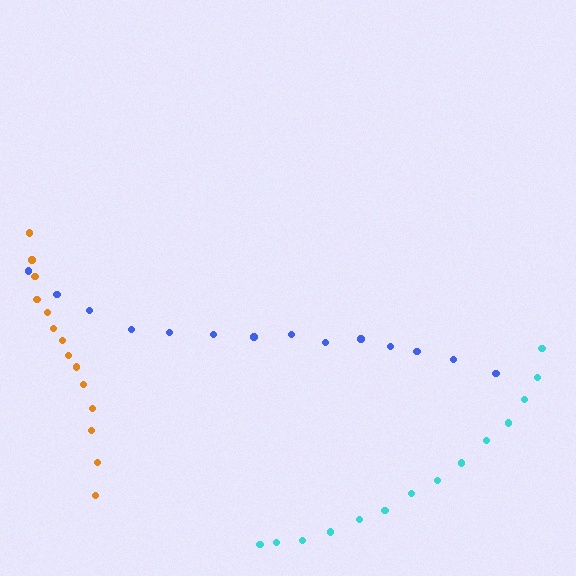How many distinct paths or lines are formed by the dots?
There are 3 distinct paths.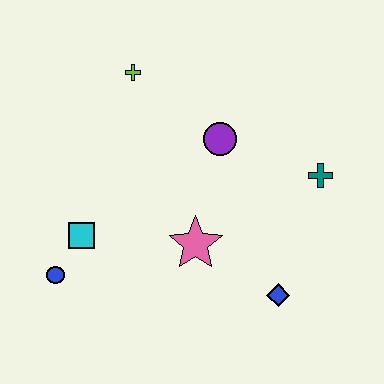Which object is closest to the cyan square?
The blue circle is closest to the cyan square.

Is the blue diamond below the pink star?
Yes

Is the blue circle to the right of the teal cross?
No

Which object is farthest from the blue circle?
The teal cross is farthest from the blue circle.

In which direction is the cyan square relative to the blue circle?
The cyan square is above the blue circle.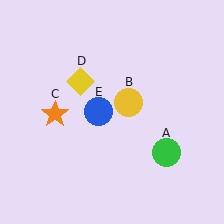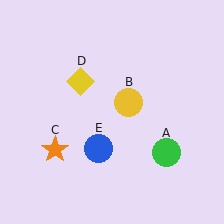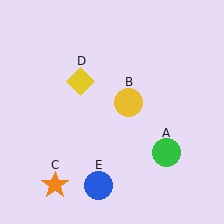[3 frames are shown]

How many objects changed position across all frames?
2 objects changed position: orange star (object C), blue circle (object E).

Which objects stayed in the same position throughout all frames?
Green circle (object A) and yellow circle (object B) and yellow diamond (object D) remained stationary.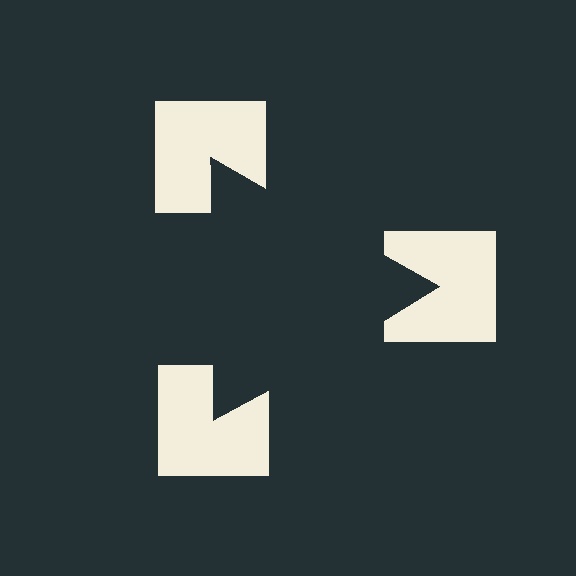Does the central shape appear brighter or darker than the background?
It typically appears slightly darker than the background, even though no actual brightness change is drawn.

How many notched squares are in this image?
There are 3 — one at each vertex of the illusory triangle.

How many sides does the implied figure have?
3 sides.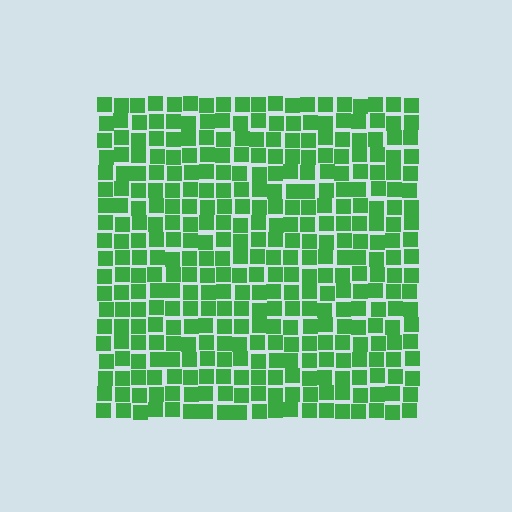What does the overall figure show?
The overall figure shows a square.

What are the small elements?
The small elements are squares.